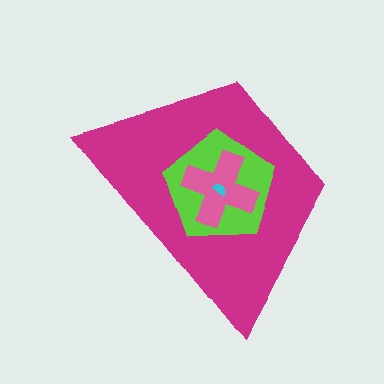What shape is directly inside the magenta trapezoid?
The lime pentagon.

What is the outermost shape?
The magenta trapezoid.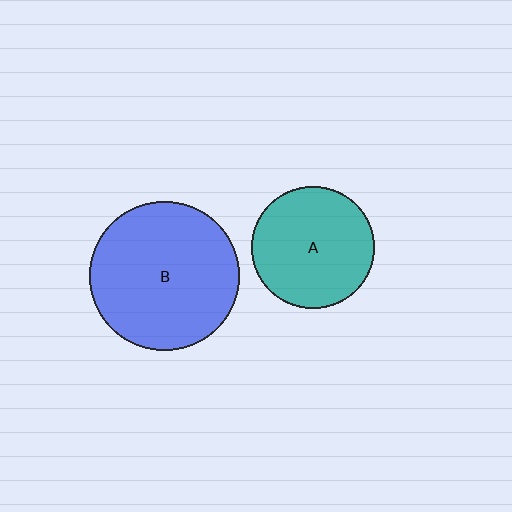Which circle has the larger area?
Circle B (blue).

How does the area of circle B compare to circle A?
Approximately 1.5 times.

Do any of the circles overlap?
No, none of the circles overlap.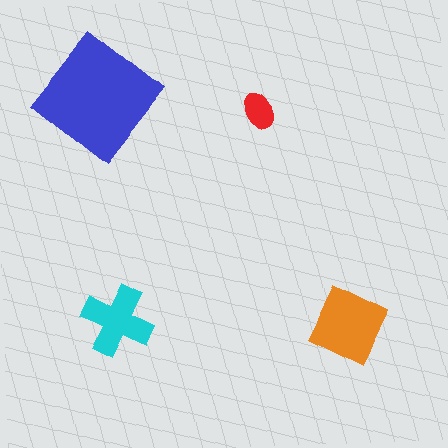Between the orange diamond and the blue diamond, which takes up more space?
The blue diamond.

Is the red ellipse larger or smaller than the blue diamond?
Smaller.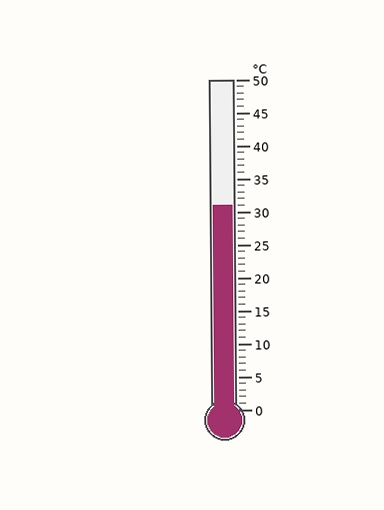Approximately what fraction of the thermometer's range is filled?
The thermometer is filled to approximately 60% of its range.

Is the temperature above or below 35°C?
The temperature is below 35°C.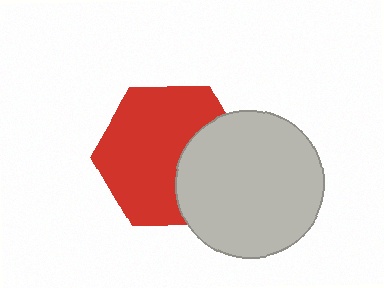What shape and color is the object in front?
The object in front is a light gray circle.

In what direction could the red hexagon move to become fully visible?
The red hexagon could move left. That would shift it out from behind the light gray circle entirely.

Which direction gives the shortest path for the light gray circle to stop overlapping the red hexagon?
Moving right gives the shortest separation.